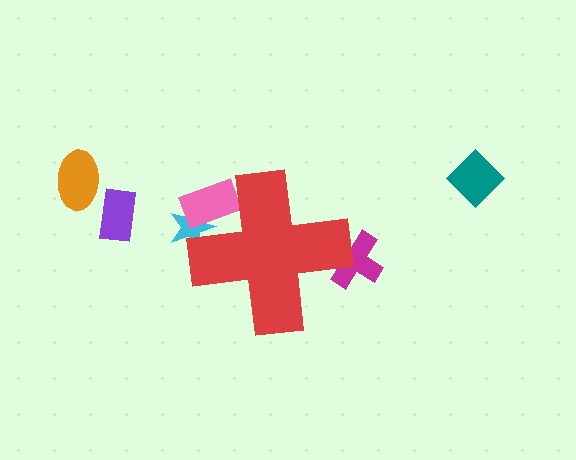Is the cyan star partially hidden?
Yes, the cyan star is partially hidden behind the red cross.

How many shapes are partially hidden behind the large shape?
3 shapes are partially hidden.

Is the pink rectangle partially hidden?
Yes, the pink rectangle is partially hidden behind the red cross.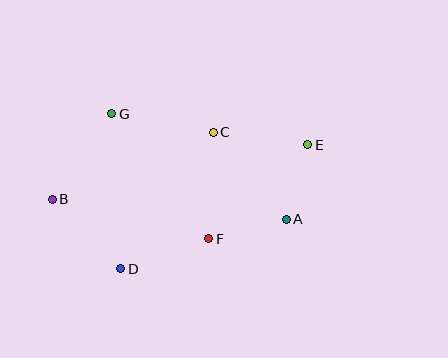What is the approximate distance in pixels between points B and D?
The distance between B and D is approximately 98 pixels.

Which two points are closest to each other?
Points A and E are closest to each other.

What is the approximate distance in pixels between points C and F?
The distance between C and F is approximately 107 pixels.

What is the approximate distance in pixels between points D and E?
The distance between D and E is approximately 224 pixels.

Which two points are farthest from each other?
Points B and E are farthest from each other.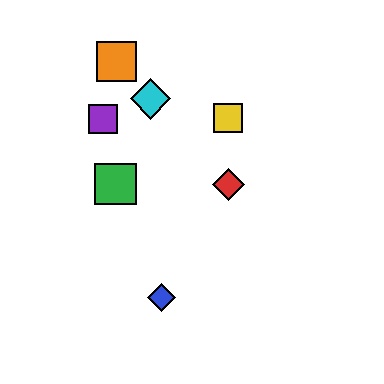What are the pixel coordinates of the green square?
The green square is at (115, 184).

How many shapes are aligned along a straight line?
3 shapes (the red diamond, the orange square, the cyan diamond) are aligned along a straight line.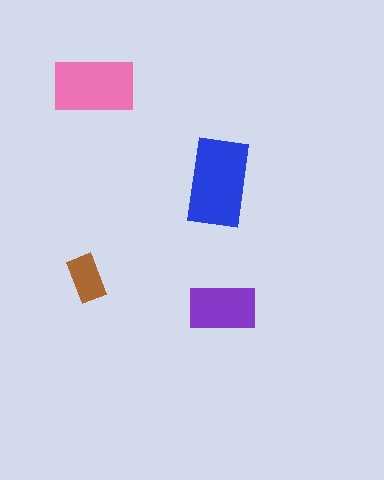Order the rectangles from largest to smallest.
the blue one, the pink one, the purple one, the brown one.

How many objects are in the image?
There are 4 objects in the image.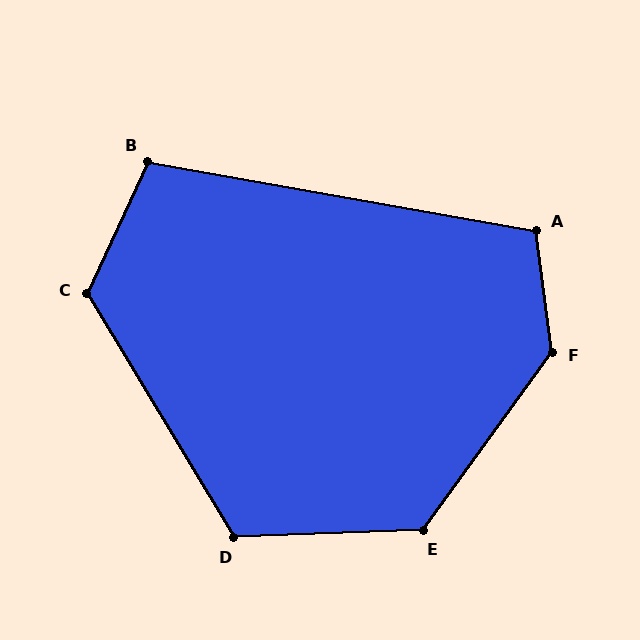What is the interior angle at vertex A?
Approximately 107 degrees (obtuse).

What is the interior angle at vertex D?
Approximately 119 degrees (obtuse).